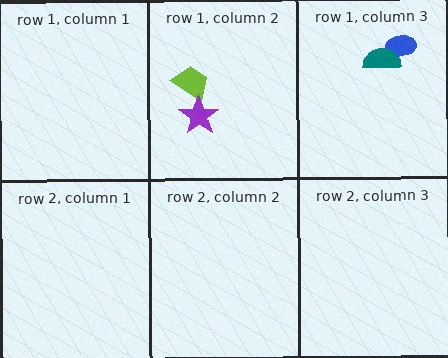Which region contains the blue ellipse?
The row 1, column 3 region.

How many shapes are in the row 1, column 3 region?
2.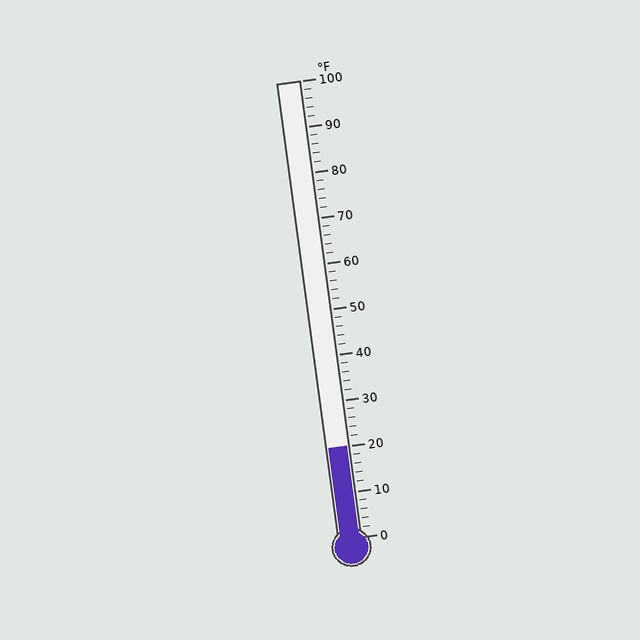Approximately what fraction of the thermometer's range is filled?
The thermometer is filled to approximately 20% of its range.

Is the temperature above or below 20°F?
The temperature is at 20°F.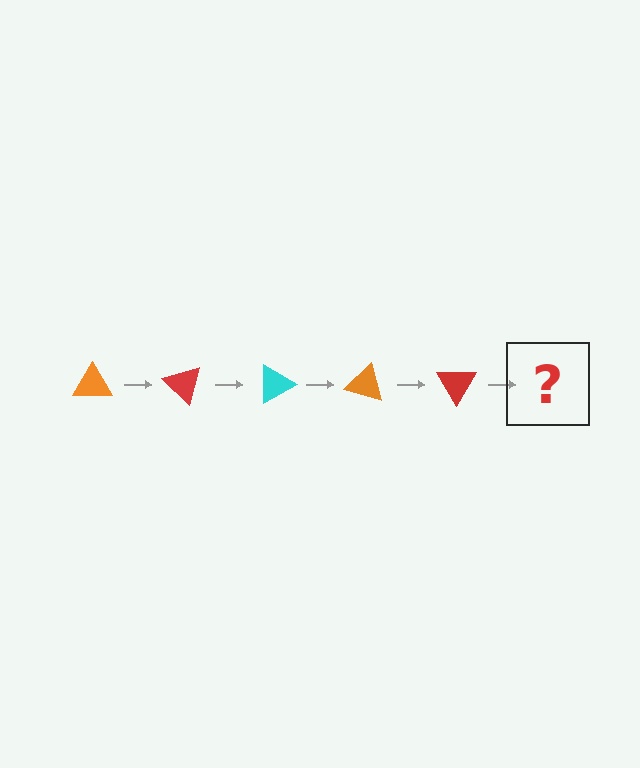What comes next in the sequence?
The next element should be a cyan triangle, rotated 225 degrees from the start.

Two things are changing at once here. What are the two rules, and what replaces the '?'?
The two rules are that it rotates 45 degrees each step and the color cycles through orange, red, and cyan. The '?' should be a cyan triangle, rotated 225 degrees from the start.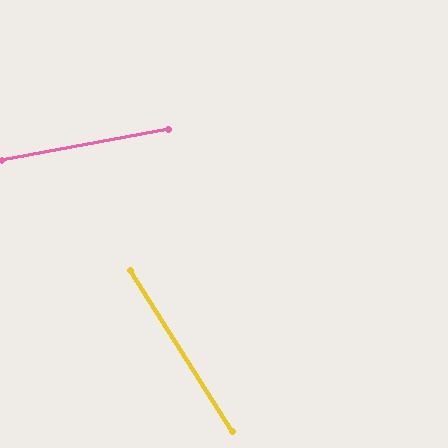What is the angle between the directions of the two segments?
Approximately 68 degrees.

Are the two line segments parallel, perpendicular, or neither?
Neither parallel nor perpendicular — they differ by about 68°.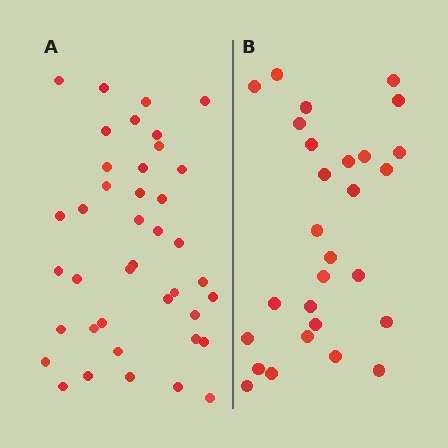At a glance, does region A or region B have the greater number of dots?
Region A (the left region) has more dots.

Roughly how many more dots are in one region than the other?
Region A has roughly 12 or so more dots than region B.